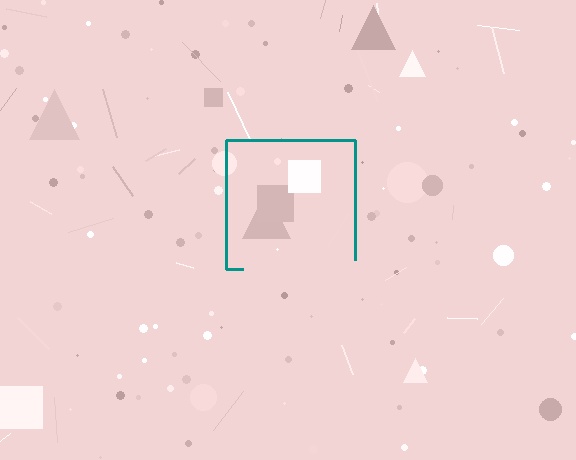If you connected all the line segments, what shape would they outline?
They would outline a square.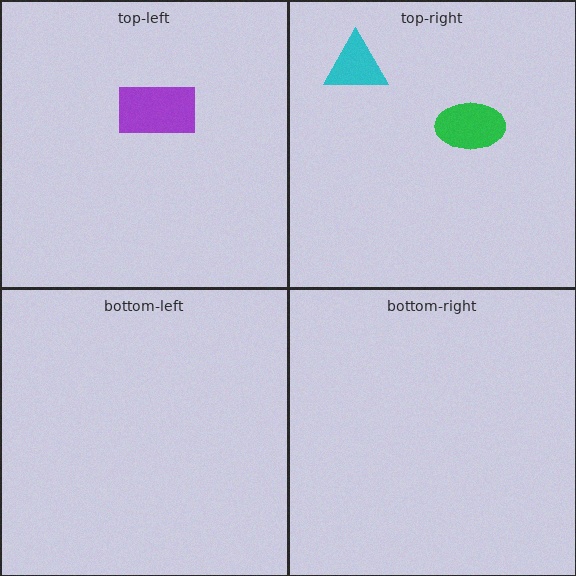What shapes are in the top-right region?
The cyan triangle, the green ellipse.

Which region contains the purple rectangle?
The top-left region.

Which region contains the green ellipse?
The top-right region.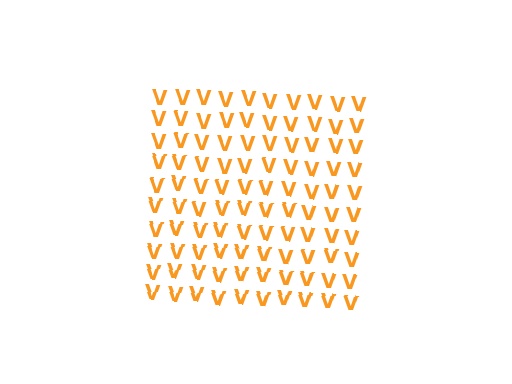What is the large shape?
The large shape is a square.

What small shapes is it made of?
It is made of small letter V's.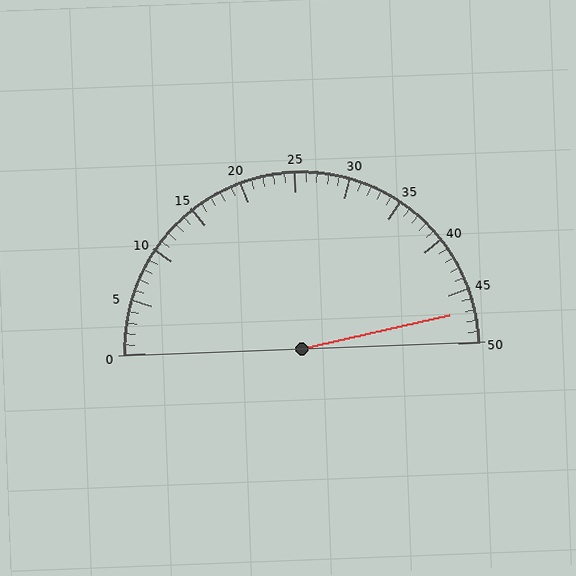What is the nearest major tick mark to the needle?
The nearest major tick mark is 45.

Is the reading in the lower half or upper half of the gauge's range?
The reading is in the upper half of the range (0 to 50).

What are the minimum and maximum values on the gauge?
The gauge ranges from 0 to 50.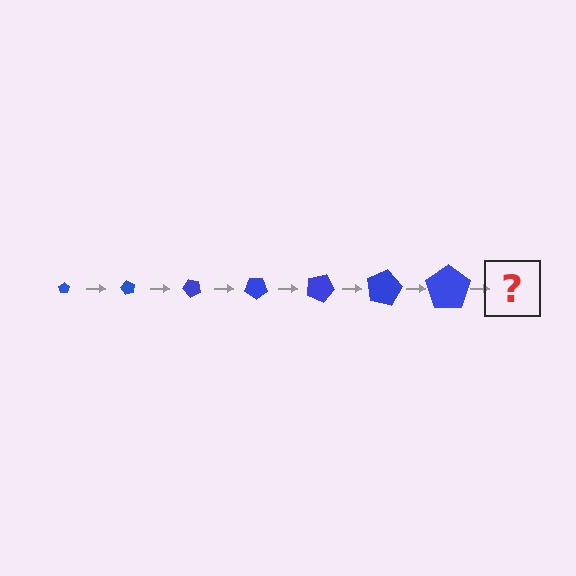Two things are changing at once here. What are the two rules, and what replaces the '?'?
The two rules are that the pentagon grows larger each step and it rotates 60 degrees each step. The '?' should be a pentagon, larger than the previous one and rotated 420 degrees from the start.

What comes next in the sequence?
The next element should be a pentagon, larger than the previous one and rotated 420 degrees from the start.